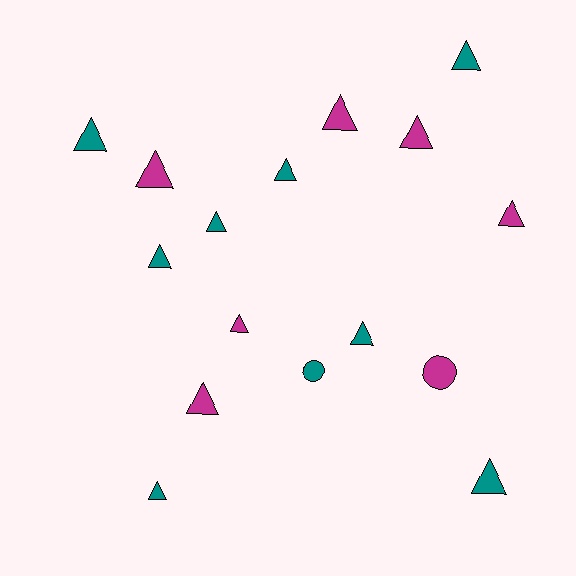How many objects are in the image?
There are 16 objects.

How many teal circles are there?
There is 1 teal circle.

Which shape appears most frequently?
Triangle, with 14 objects.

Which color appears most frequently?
Teal, with 9 objects.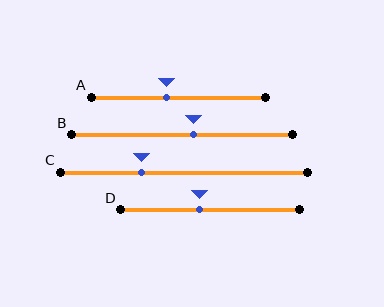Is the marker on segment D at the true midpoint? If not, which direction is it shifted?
No, the marker on segment D is shifted to the left by about 6% of the segment length.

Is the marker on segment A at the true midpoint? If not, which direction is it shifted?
No, the marker on segment A is shifted to the left by about 7% of the segment length.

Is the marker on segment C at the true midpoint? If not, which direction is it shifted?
No, the marker on segment C is shifted to the left by about 17% of the segment length.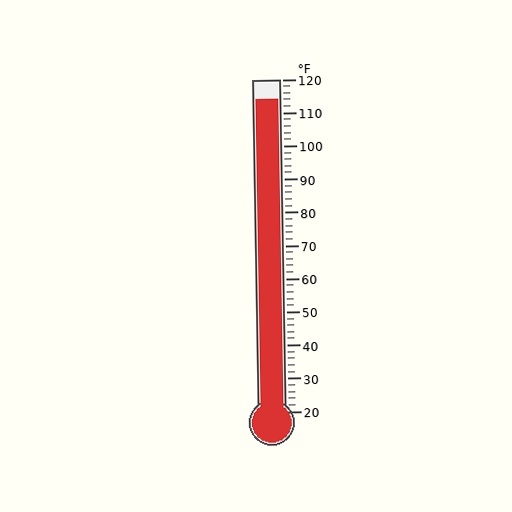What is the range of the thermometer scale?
The thermometer scale ranges from 20°F to 120°F.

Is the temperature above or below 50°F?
The temperature is above 50°F.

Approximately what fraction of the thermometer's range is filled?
The thermometer is filled to approximately 95% of its range.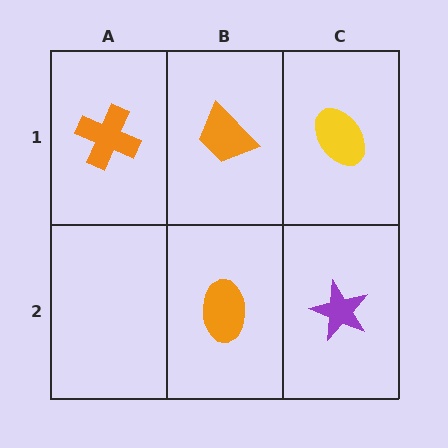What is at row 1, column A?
An orange cross.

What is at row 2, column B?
An orange ellipse.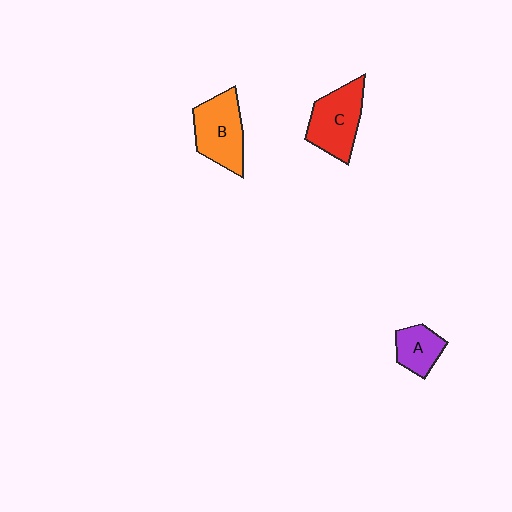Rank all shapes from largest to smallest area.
From largest to smallest: B (orange), C (red), A (purple).